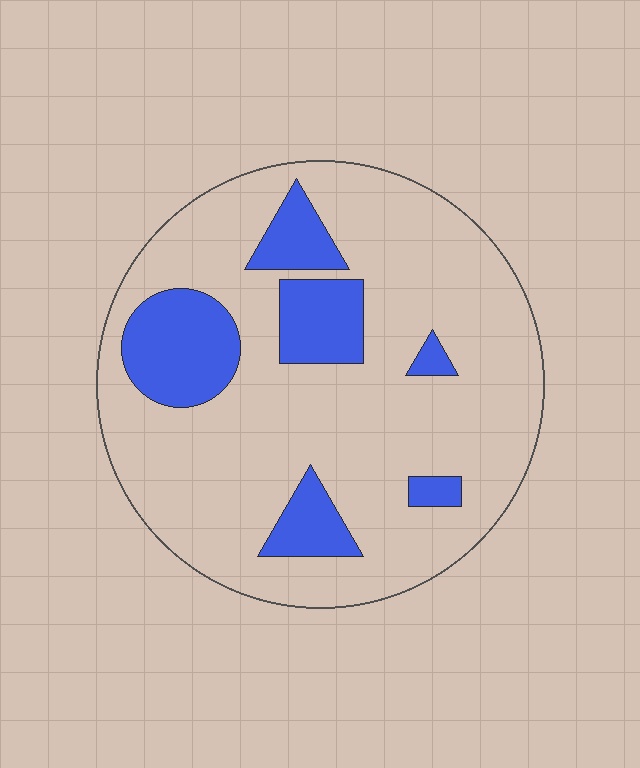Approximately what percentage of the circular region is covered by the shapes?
Approximately 20%.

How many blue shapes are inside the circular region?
6.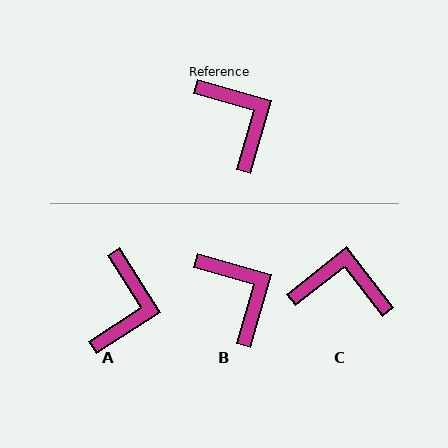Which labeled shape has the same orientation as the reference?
B.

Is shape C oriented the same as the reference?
No, it is off by about 54 degrees.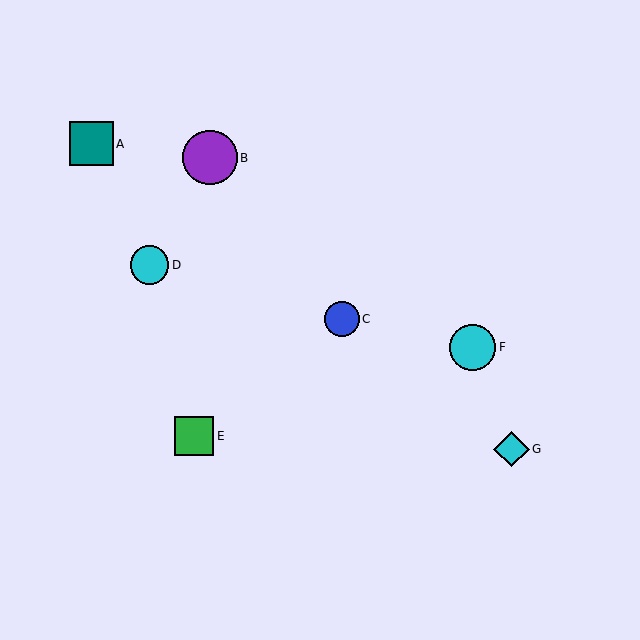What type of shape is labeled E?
Shape E is a green square.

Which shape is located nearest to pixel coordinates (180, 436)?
The green square (labeled E) at (194, 436) is nearest to that location.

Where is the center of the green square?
The center of the green square is at (194, 436).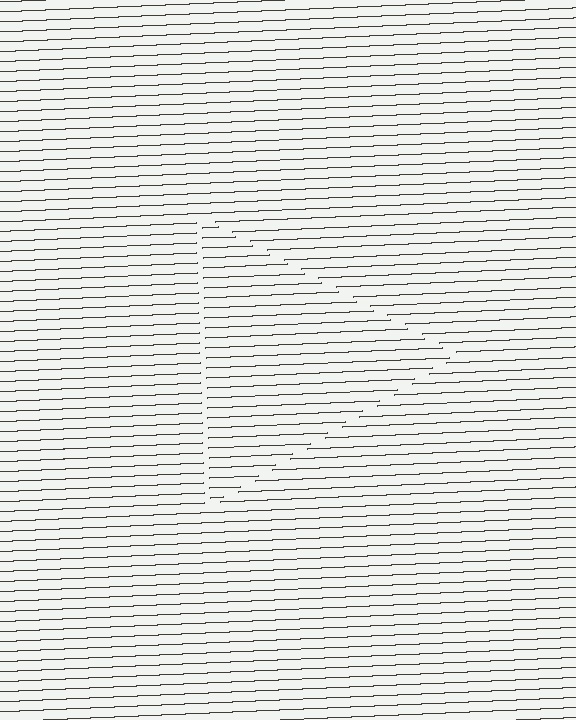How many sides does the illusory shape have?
3 sides — the line-ends trace a triangle.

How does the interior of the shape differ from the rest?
The interior of the shape contains the same grating, shifted by half a period — the contour is defined by the phase discontinuity where line-ends from the inner and outer gratings abut.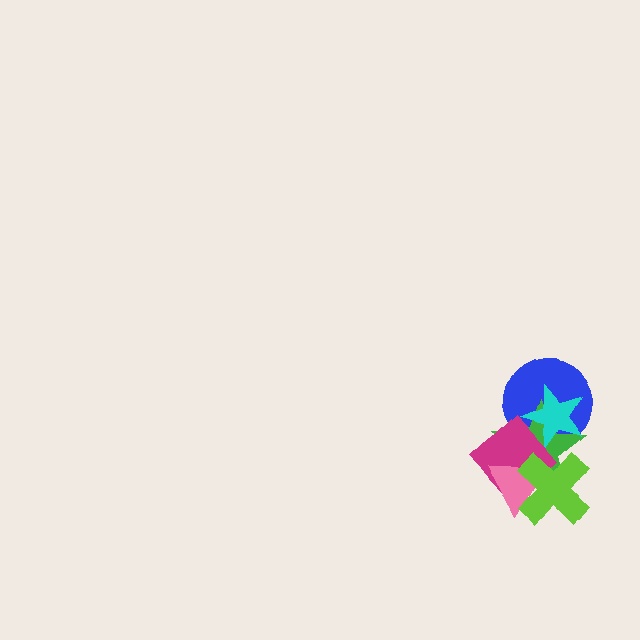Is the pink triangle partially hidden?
Yes, it is partially covered by another shape.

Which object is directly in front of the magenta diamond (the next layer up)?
The pink triangle is directly in front of the magenta diamond.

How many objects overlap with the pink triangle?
3 objects overlap with the pink triangle.